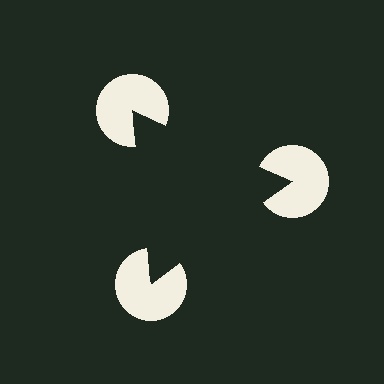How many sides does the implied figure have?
3 sides.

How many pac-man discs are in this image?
There are 3 — one at each vertex of the illusory triangle.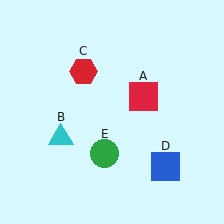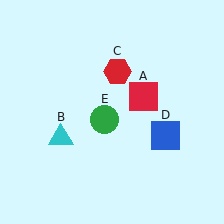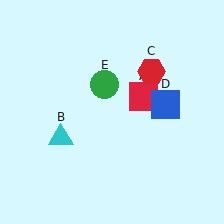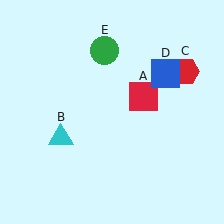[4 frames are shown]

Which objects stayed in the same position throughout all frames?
Red square (object A) and cyan triangle (object B) remained stationary.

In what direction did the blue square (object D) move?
The blue square (object D) moved up.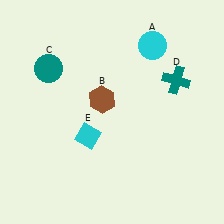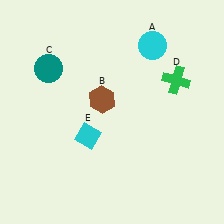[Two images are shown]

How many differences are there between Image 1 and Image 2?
There is 1 difference between the two images.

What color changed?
The cross (D) changed from teal in Image 1 to green in Image 2.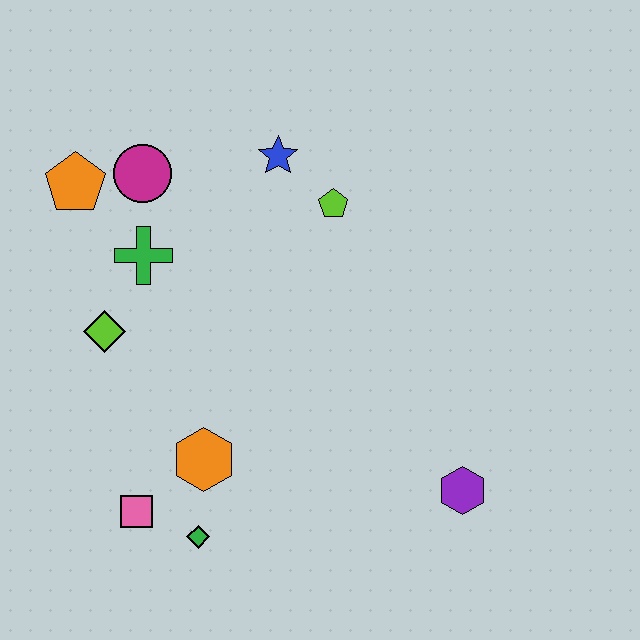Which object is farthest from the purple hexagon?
The orange pentagon is farthest from the purple hexagon.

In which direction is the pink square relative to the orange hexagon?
The pink square is to the left of the orange hexagon.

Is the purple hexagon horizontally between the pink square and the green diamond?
No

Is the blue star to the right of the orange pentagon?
Yes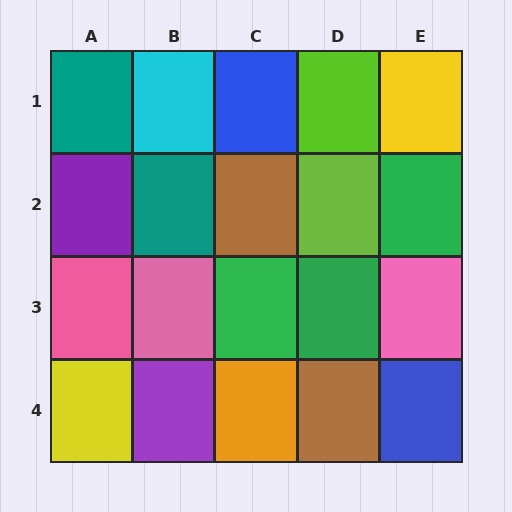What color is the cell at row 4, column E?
Blue.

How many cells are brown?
2 cells are brown.